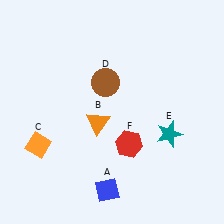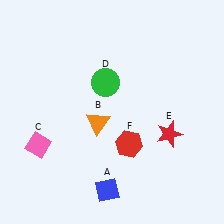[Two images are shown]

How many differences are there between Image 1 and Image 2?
There are 3 differences between the two images.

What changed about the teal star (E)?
In Image 1, E is teal. In Image 2, it changed to red.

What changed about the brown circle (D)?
In Image 1, D is brown. In Image 2, it changed to green.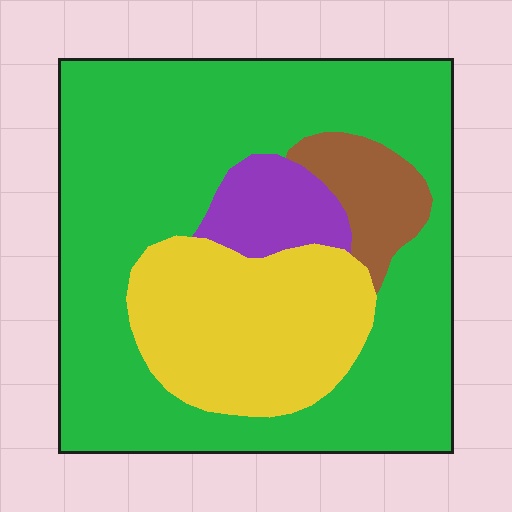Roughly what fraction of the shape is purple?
Purple covers 7% of the shape.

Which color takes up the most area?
Green, at roughly 65%.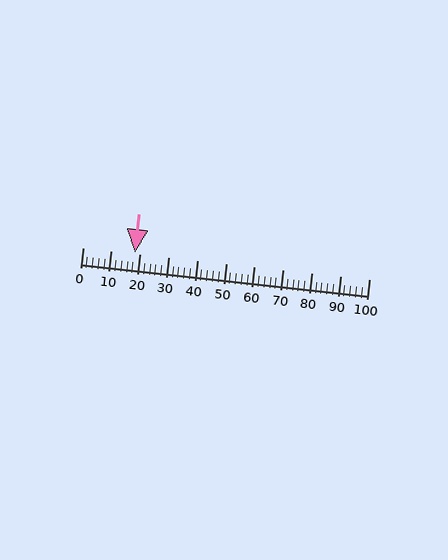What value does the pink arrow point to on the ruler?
The pink arrow points to approximately 18.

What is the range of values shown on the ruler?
The ruler shows values from 0 to 100.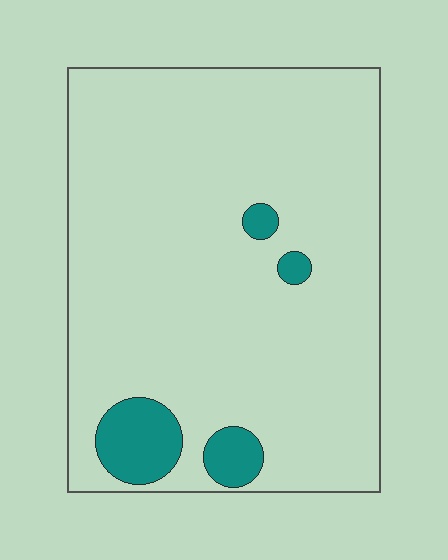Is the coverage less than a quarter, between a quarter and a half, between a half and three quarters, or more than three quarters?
Less than a quarter.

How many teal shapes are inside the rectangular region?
4.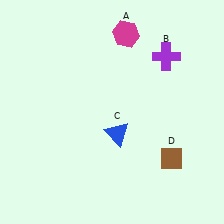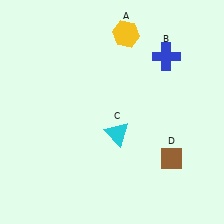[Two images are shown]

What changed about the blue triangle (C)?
In Image 1, C is blue. In Image 2, it changed to cyan.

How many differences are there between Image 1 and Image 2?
There are 3 differences between the two images.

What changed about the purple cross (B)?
In Image 1, B is purple. In Image 2, it changed to blue.